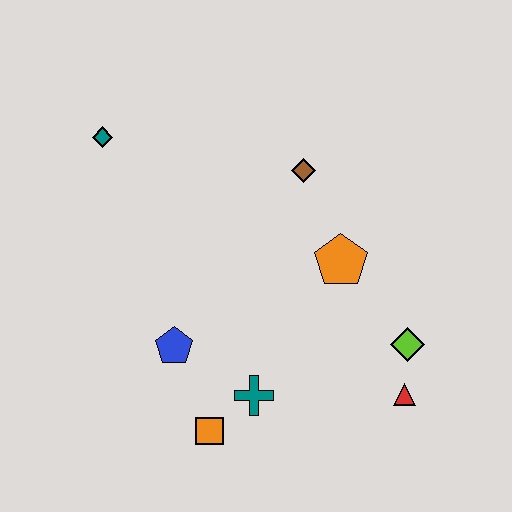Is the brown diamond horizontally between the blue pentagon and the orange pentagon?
Yes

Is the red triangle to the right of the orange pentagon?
Yes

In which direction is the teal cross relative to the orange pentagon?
The teal cross is below the orange pentagon.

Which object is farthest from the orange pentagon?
The teal diamond is farthest from the orange pentagon.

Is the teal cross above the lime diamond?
No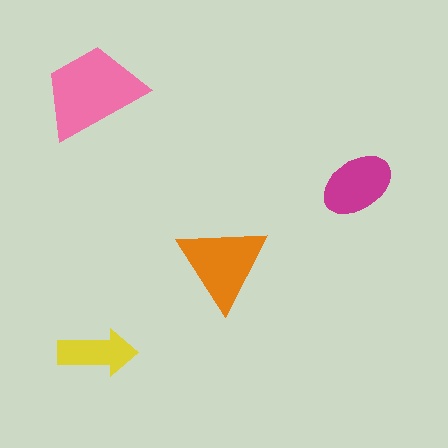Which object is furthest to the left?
The pink trapezoid is leftmost.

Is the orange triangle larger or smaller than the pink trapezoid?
Smaller.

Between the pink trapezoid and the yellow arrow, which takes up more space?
The pink trapezoid.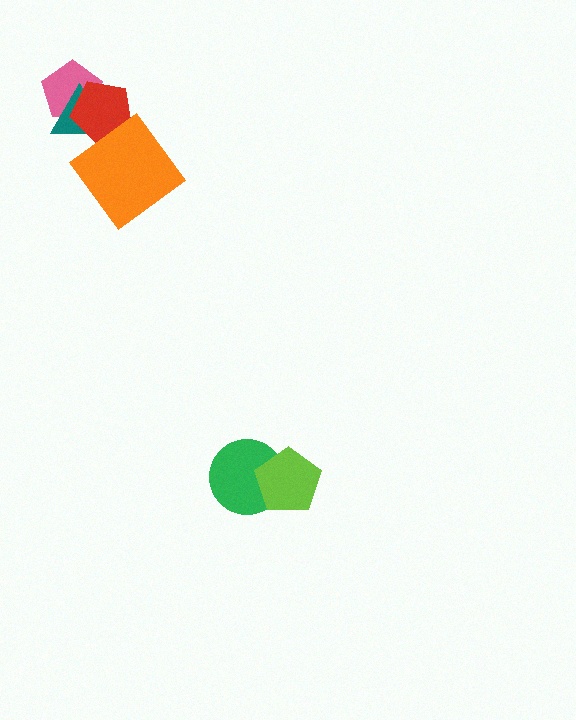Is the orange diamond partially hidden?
No, no other shape covers it.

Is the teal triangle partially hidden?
Yes, it is partially covered by another shape.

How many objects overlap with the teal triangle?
2 objects overlap with the teal triangle.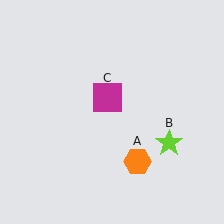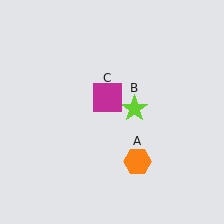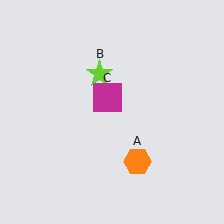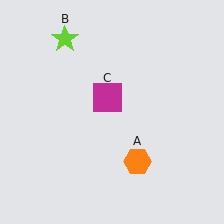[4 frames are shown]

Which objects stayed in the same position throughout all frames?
Orange hexagon (object A) and magenta square (object C) remained stationary.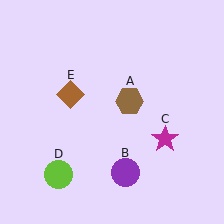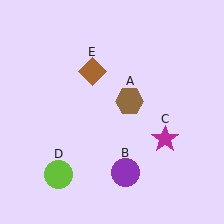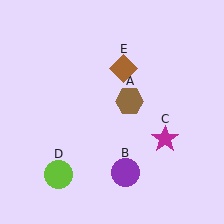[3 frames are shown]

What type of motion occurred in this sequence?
The brown diamond (object E) rotated clockwise around the center of the scene.